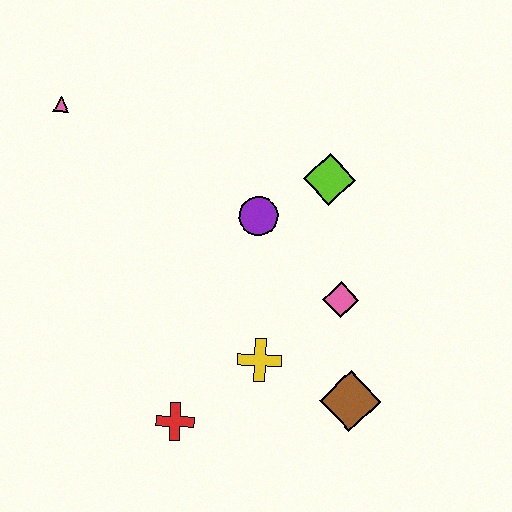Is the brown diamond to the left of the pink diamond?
No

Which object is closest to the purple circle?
The lime diamond is closest to the purple circle.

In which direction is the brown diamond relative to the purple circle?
The brown diamond is below the purple circle.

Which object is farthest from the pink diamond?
The pink triangle is farthest from the pink diamond.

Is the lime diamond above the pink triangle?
No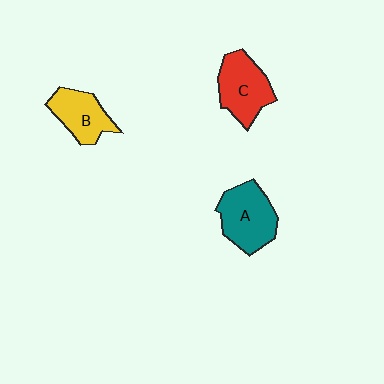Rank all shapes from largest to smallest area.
From largest to smallest: A (teal), C (red), B (yellow).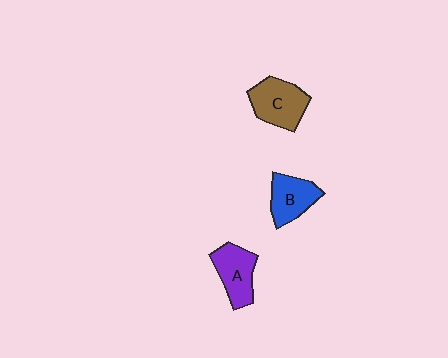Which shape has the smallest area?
Shape B (blue).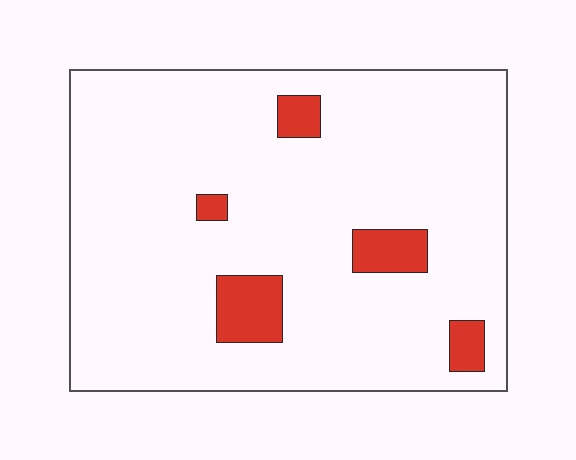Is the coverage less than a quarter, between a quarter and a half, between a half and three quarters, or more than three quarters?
Less than a quarter.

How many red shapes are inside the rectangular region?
5.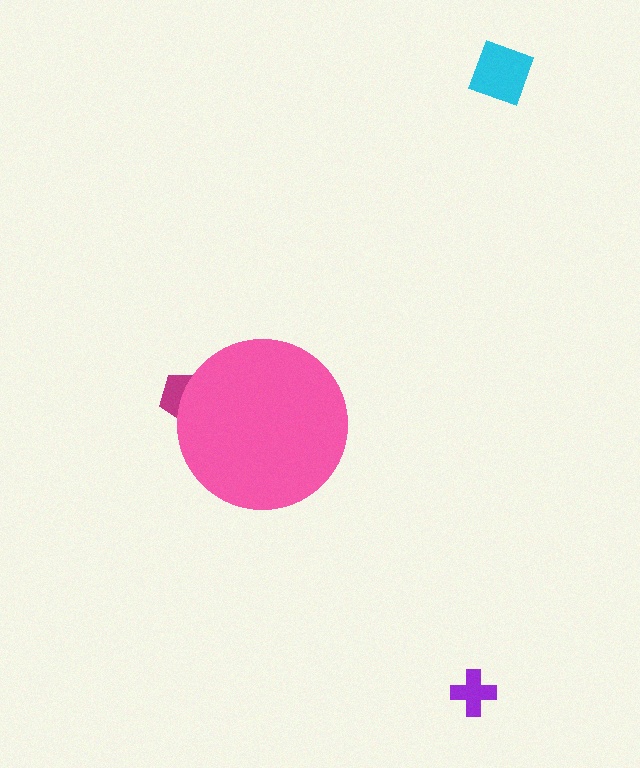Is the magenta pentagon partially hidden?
Yes, the magenta pentagon is partially hidden behind the pink circle.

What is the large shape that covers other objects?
A pink circle.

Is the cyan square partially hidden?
No, the cyan square is fully visible.